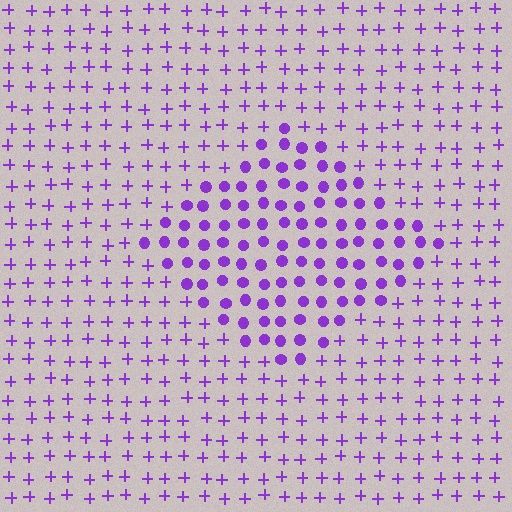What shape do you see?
I see a diamond.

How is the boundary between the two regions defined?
The boundary is defined by a change in element shape: circles inside vs. plus signs outside. All elements share the same color and spacing.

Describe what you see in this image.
The image is filled with small purple elements arranged in a uniform grid. A diamond-shaped region contains circles, while the surrounding area contains plus signs. The boundary is defined purely by the change in element shape.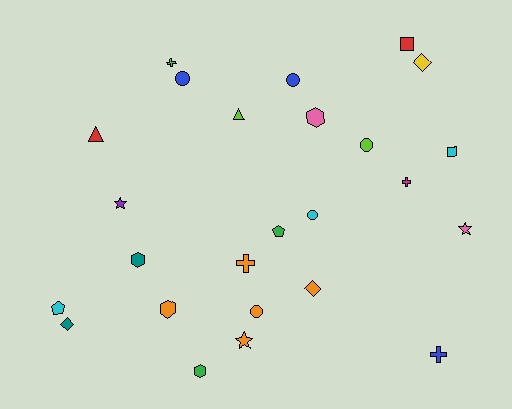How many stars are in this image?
There are 3 stars.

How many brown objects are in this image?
There are no brown objects.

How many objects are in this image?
There are 25 objects.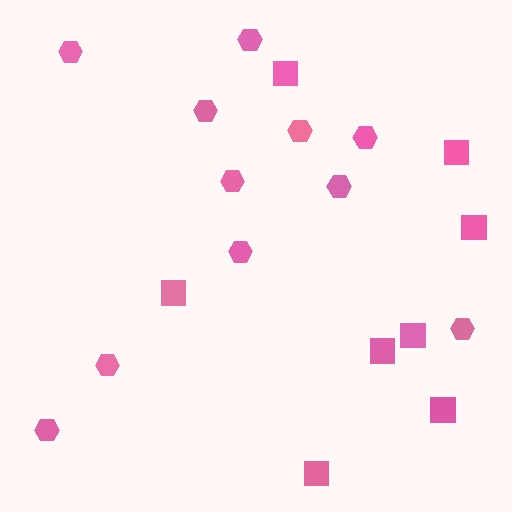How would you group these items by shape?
There are 2 groups: one group of hexagons (11) and one group of squares (8).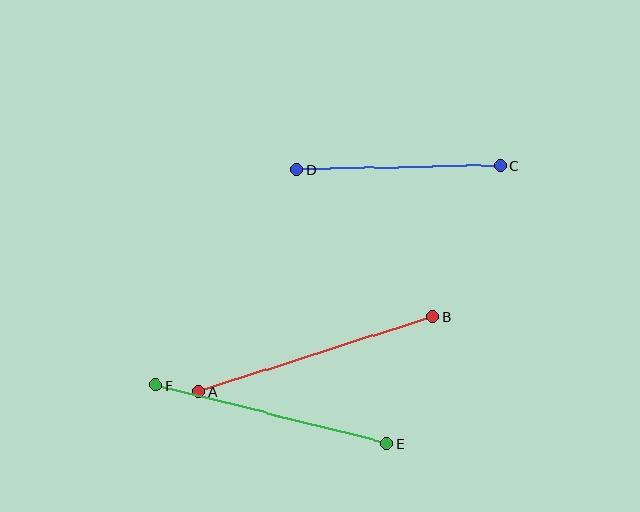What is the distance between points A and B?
The distance is approximately 247 pixels.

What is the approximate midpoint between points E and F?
The midpoint is at approximately (271, 414) pixels.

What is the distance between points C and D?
The distance is approximately 203 pixels.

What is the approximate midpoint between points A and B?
The midpoint is at approximately (316, 354) pixels.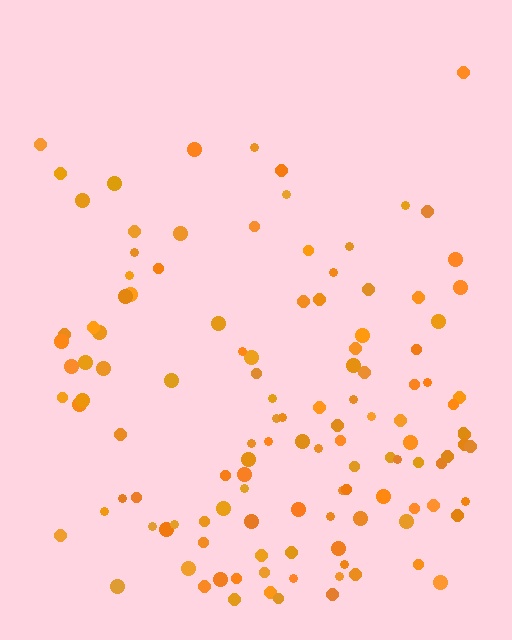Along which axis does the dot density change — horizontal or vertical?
Vertical.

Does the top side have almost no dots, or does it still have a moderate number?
Still a moderate number, just noticeably fewer than the bottom.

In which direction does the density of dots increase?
From top to bottom, with the bottom side densest.